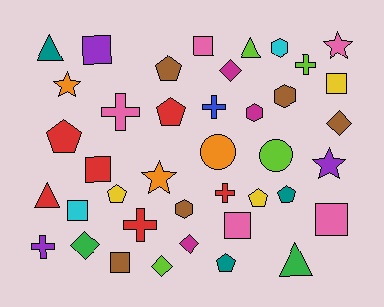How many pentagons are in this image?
There are 7 pentagons.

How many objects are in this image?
There are 40 objects.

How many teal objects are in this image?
There are 3 teal objects.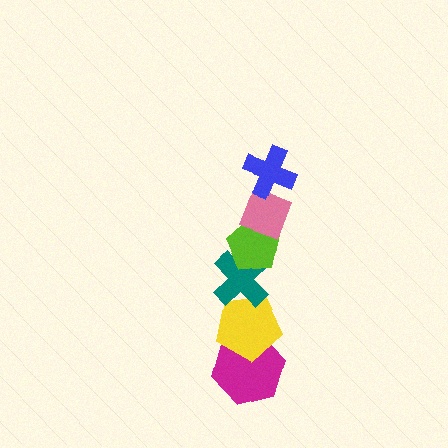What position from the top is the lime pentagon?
The lime pentagon is 3rd from the top.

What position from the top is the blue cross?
The blue cross is 1st from the top.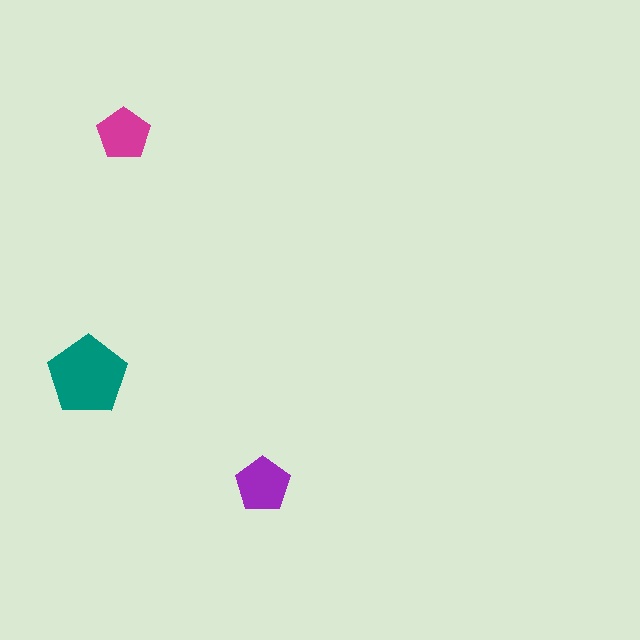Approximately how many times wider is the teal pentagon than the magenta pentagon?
About 1.5 times wider.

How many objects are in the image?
There are 3 objects in the image.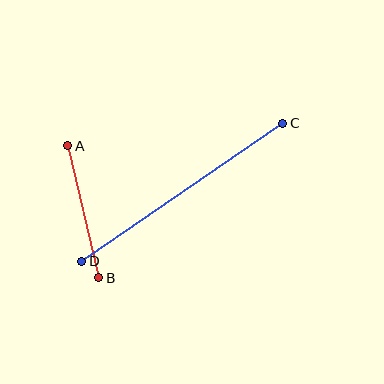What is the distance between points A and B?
The distance is approximately 136 pixels.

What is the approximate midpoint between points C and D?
The midpoint is at approximately (182, 192) pixels.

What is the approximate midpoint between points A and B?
The midpoint is at approximately (83, 212) pixels.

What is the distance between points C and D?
The distance is approximately 244 pixels.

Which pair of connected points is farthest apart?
Points C and D are farthest apart.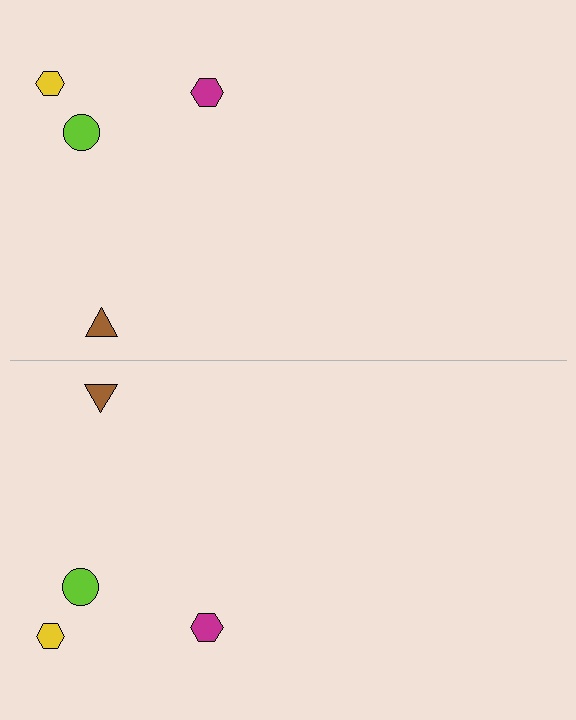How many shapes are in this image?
There are 8 shapes in this image.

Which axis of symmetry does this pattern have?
The pattern has a horizontal axis of symmetry running through the center of the image.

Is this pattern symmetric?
Yes, this pattern has bilateral (reflection) symmetry.